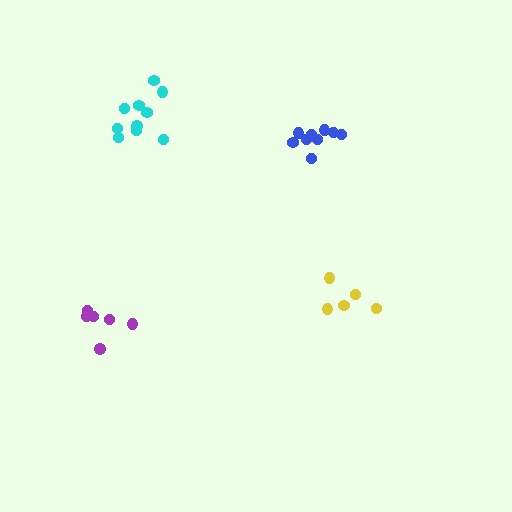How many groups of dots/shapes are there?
There are 4 groups.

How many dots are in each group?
Group 1: 10 dots, Group 2: 5 dots, Group 3: 9 dots, Group 4: 6 dots (30 total).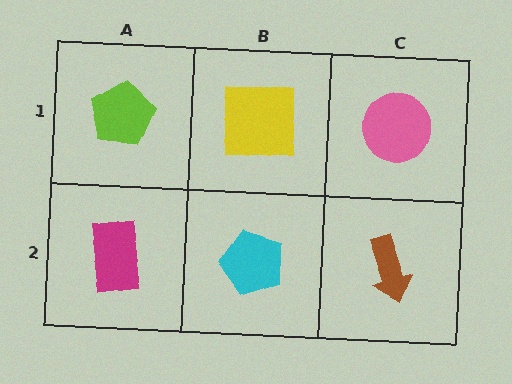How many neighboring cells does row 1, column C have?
2.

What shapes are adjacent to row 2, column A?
A lime pentagon (row 1, column A), a cyan pentagon (row 2, column B).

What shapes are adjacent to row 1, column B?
A cyan pentagon (row 2, column B), a lime pentagon (row 1, column A), a pink circle (row 1, column C).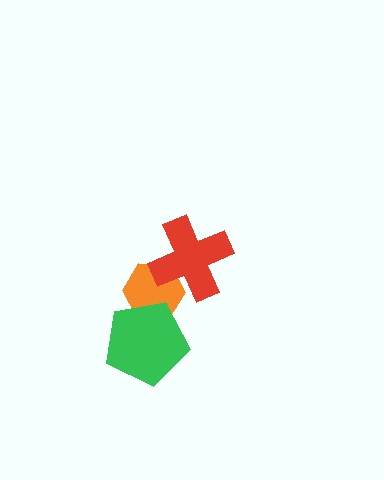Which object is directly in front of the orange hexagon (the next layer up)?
The green pentagon is directly in front of the orange hexagon.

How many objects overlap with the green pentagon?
1 object overlaps with the green pentagon.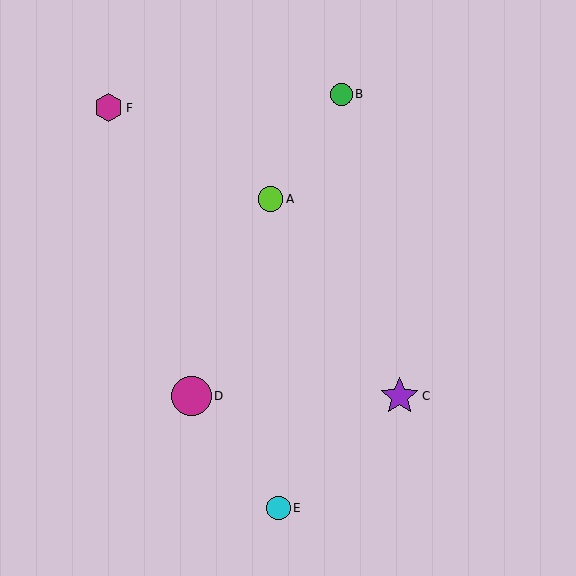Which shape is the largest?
The magenta circle (labeled D) is the largest.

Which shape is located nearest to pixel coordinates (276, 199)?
The lime circle (labeled A) at (271, 199) is nearest to that location.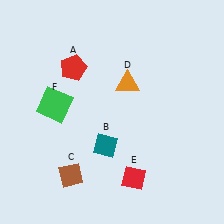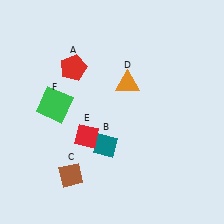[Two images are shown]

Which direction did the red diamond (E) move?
The red diamond (E) moved left.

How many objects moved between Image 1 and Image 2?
1 object moved between the two images.